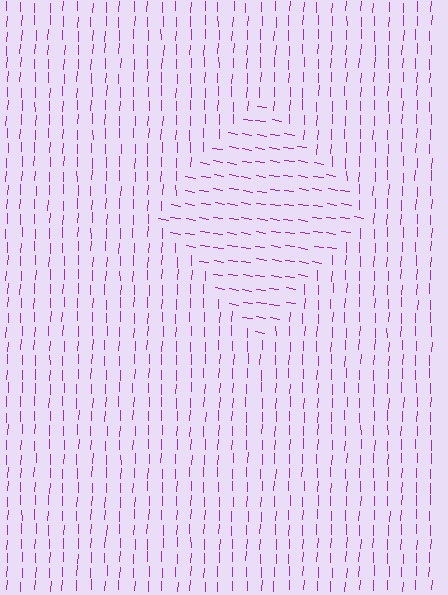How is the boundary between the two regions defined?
The boundary is defined purely by a change in line orientation (approximately 83 degrees difference). All lines are the same color and thickness.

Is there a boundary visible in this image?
Yes, there is a texture boundary formed by a change in line orientation.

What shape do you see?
I see a diamond.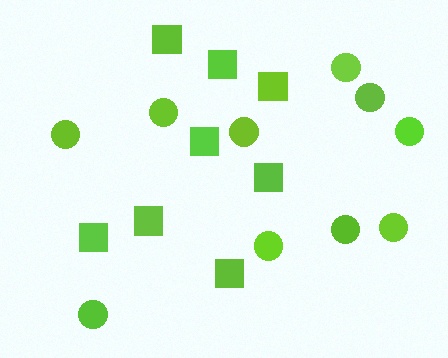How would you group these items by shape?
There are 2 groups: one group of circles (10) and one group of squares (8).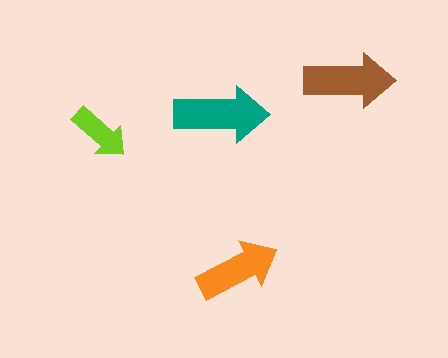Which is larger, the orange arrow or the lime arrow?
The orange one.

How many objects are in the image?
There are 4 objects in the image.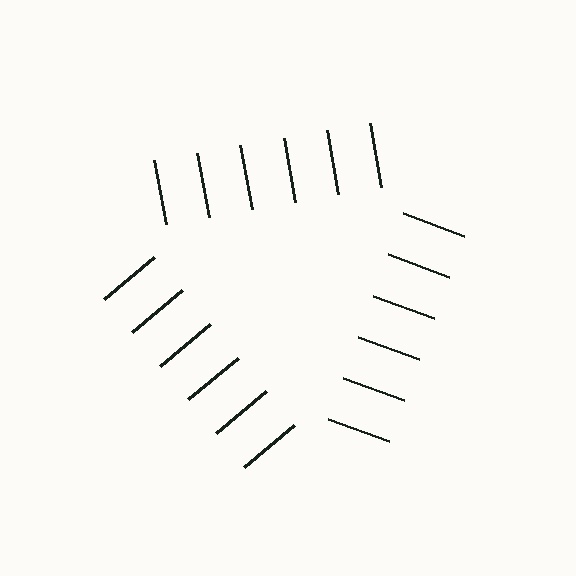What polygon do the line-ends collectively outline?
An illusory triangle — the line segments terminate on its edges but no continuous stroke is drawn.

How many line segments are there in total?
18 — 6 along each of the 3 edges.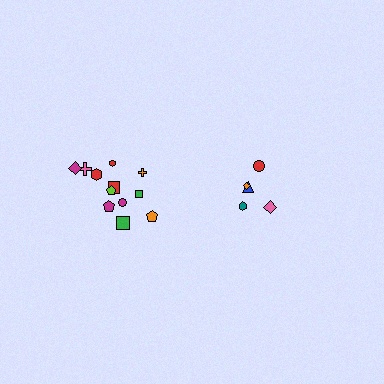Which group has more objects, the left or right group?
The left group.